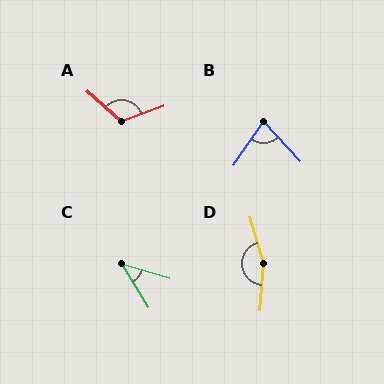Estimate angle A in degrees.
Approximately 118 degrees.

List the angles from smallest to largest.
C (42°), B (78°), A (118°), D (159°).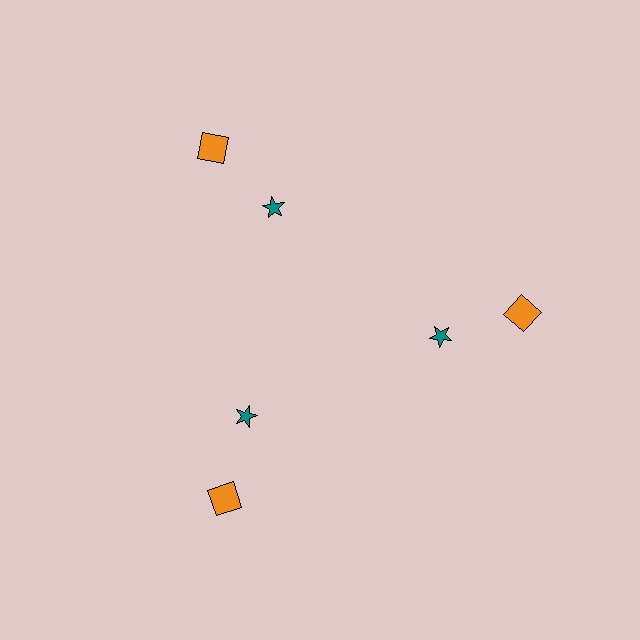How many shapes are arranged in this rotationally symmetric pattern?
There are 6 shapes, arranged in 3 groups of 2.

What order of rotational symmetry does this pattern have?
This pattern has 3-fold rotational symmetry.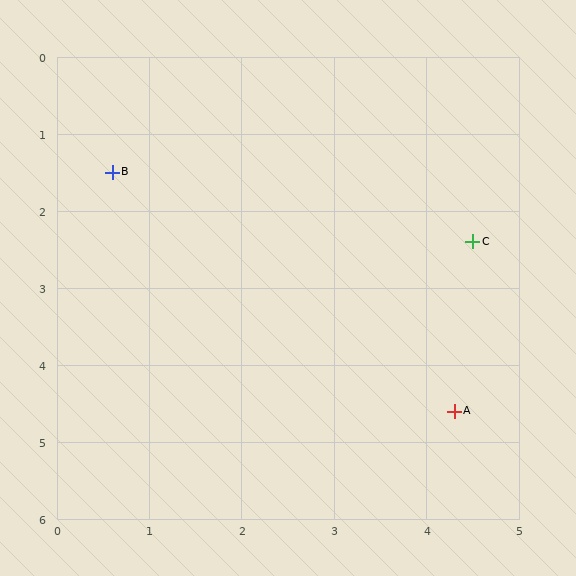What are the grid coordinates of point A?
Point A is at approximately (4.3, 4.6).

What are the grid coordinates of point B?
Point B is at approximately (0.6, 1.5).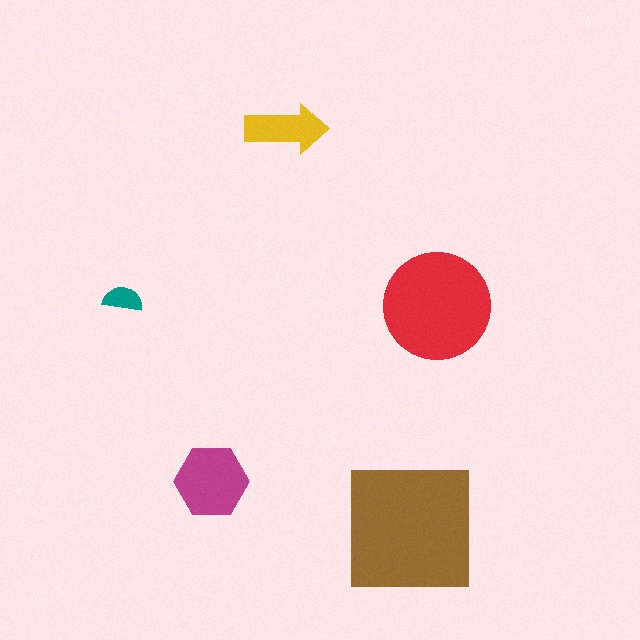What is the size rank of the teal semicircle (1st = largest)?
5th.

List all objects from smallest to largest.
The teal semicircle, the yellow arrow, the magenta hexagon, the red circle, the brown square.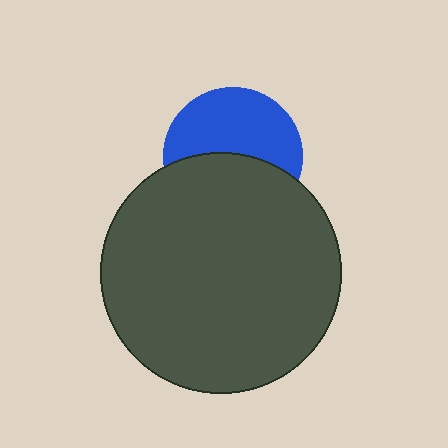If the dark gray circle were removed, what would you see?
You would see the complete blue circle.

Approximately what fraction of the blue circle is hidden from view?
Roughly 47% of the blue circle is hidden behind the dark gray circle.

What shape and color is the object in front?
The object in front is a dark gray circle.